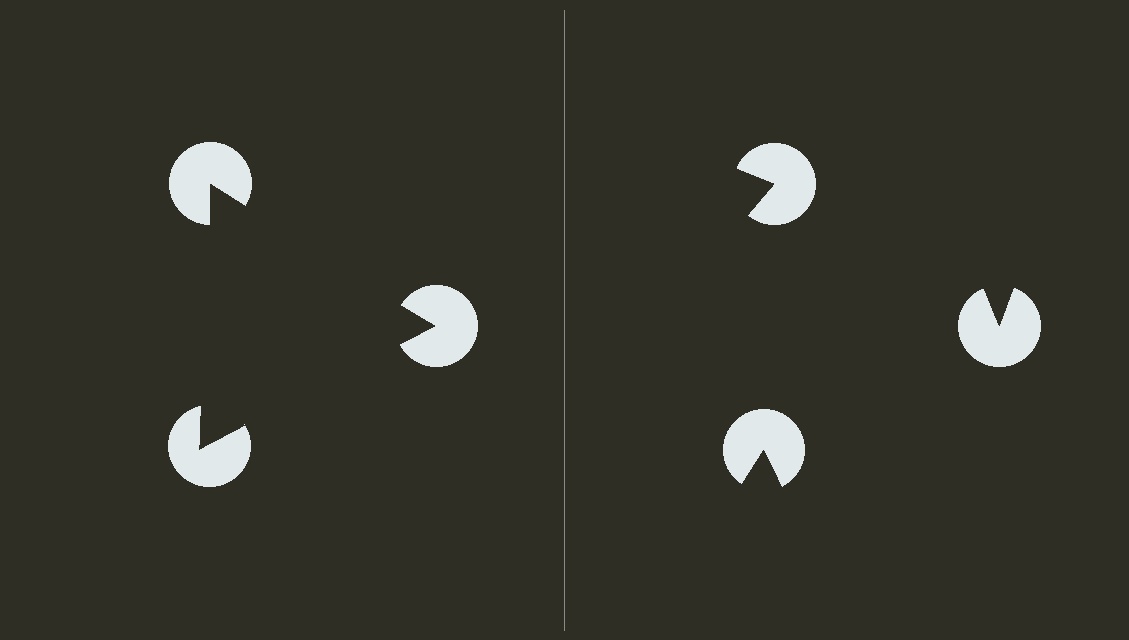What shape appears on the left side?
An illusory triangle.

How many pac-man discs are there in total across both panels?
6 — 3 on each side.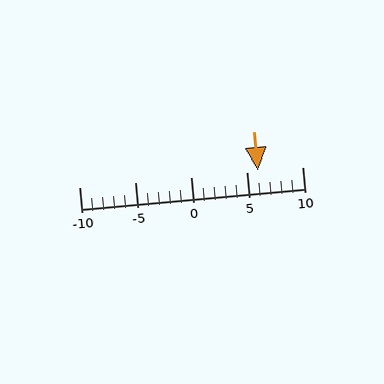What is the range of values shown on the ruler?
The ruler shows values from -10 to 10.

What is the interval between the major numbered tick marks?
The major tick marks are spaced 5 units apart.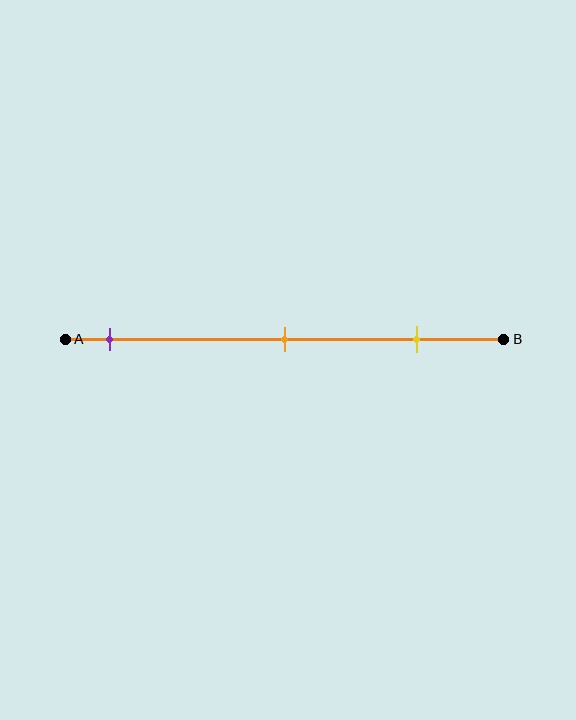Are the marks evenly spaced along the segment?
Yes, the marks are approximately evenly spaced.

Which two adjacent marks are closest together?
The orange and yellow marks are the closest adjacent pair.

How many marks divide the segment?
There are 3 marks dividing the segment.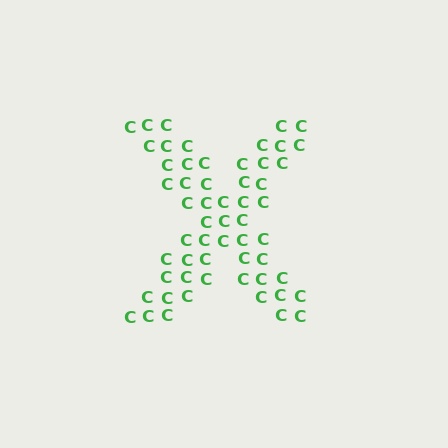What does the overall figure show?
The overall figure shows the letter X.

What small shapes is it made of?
It is made of small letter C's.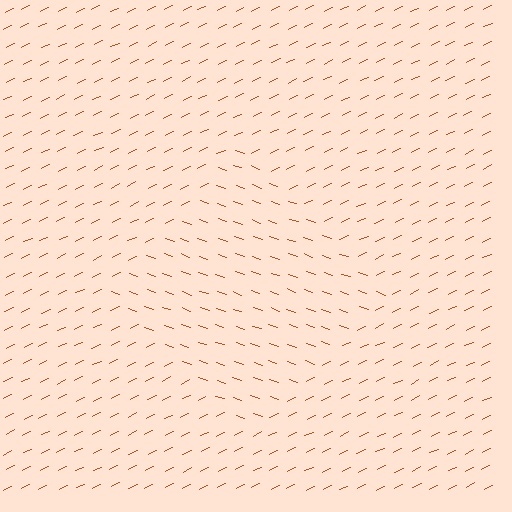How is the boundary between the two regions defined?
The boundary is defined purely by a change in line orientation (approximately 45 degrees difference). All lines are the same color and thickness.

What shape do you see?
I see a diamond.